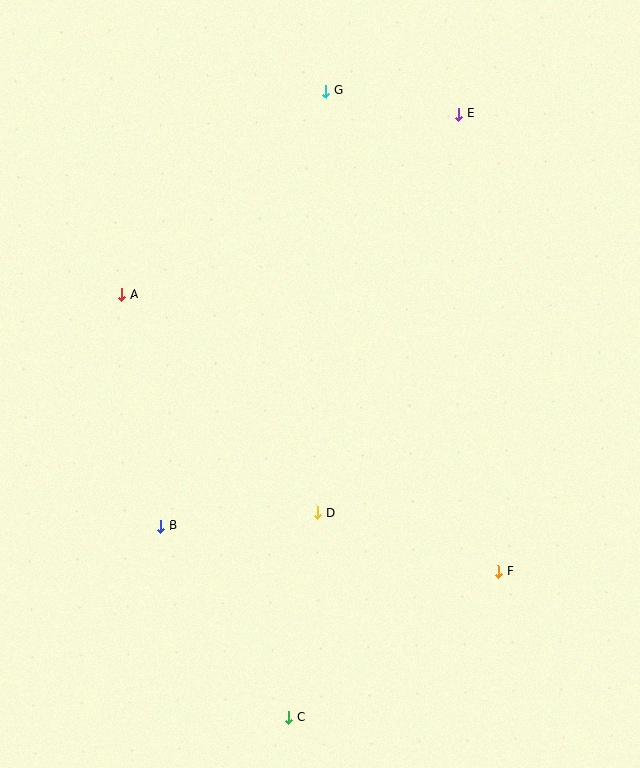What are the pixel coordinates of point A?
Point A is at (122, 295).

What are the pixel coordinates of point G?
Point G is at (326, 91).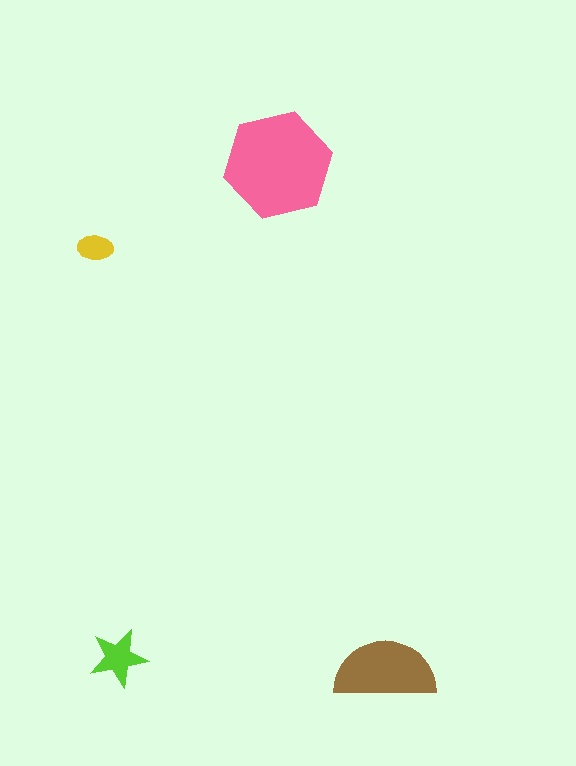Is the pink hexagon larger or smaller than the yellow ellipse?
Larger.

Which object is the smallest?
The yellow ellipse.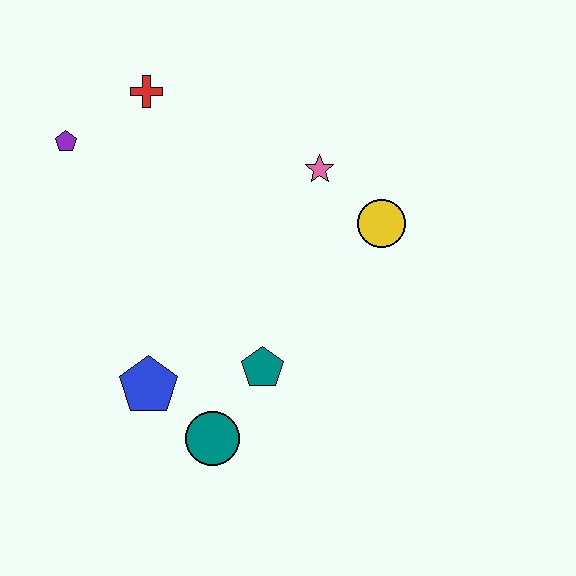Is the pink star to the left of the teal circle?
No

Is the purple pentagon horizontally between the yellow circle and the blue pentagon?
No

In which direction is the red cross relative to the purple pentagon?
The red cross is to the right of the purple pentagon.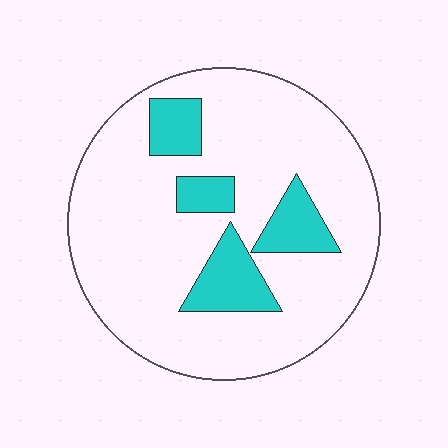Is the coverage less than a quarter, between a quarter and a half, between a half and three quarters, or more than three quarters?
Less than a quarter.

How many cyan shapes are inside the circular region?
4.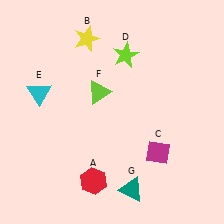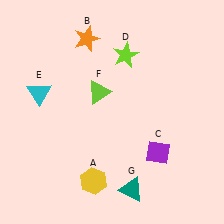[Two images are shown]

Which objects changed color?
A changed from red to yellow. B changed from yellow to orange. C changed from magenta to purple.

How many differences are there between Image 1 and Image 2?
There are 3 differences between the two images.